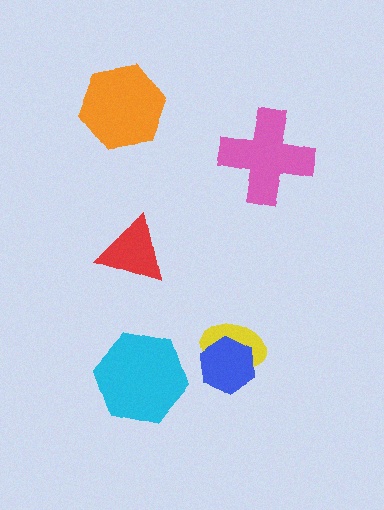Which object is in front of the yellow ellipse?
The blue hexagon is in front of the yellow ellipse.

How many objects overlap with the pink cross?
0 objects overlap with the pink cross.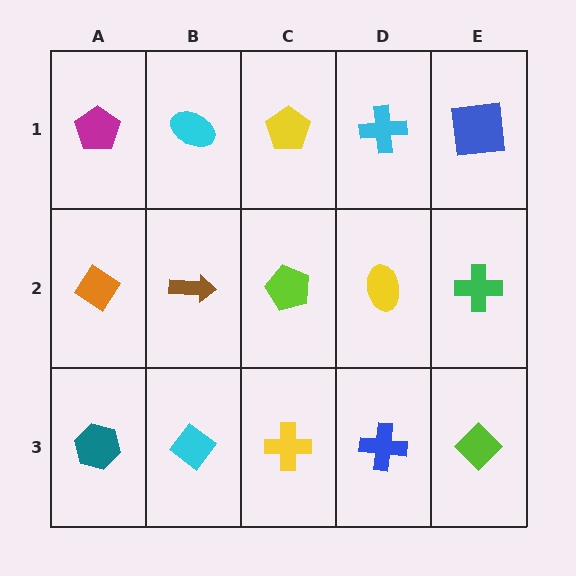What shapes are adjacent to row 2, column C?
A yellow pentagon (row 1, column C), a yellow cross (row 3, column C), a brown arrow (row 2, column B), a yellow ellipse (row 2, column D).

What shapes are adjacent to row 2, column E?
A blue square (row 1, column E), a lime diamond (row 3, column E), a yellow ellipse (row 2, column D).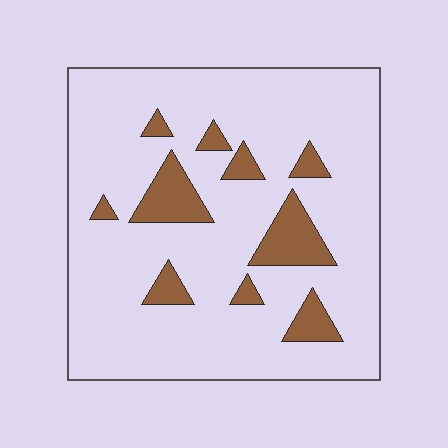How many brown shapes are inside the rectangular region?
10.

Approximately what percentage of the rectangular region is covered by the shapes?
Approximately 15%.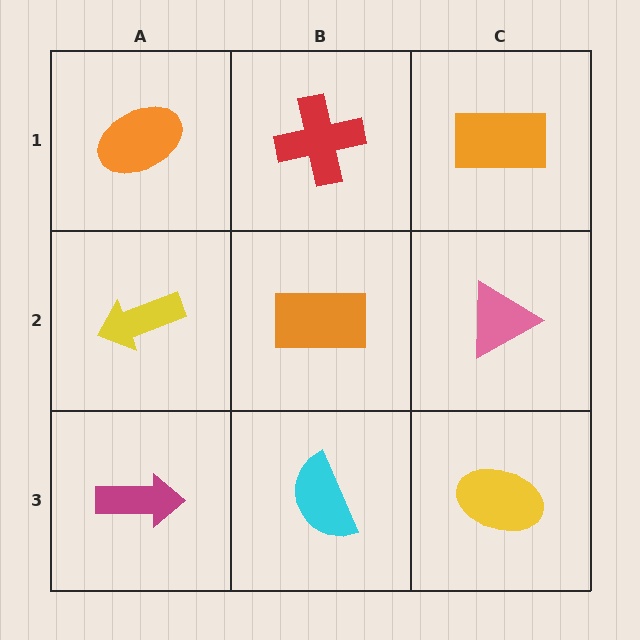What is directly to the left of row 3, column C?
A cyan semicircle.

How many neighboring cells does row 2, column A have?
3.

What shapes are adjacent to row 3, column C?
A pink triangle (row 2, column C), a cyan semicircle (row 3, column B).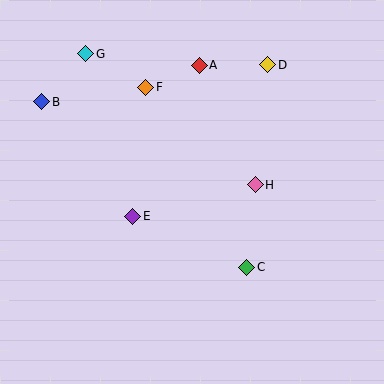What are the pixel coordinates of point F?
Point F is at (146, 87).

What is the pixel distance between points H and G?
The distance between H and G is 214 pixels.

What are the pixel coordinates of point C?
Point C is at (247, 267).